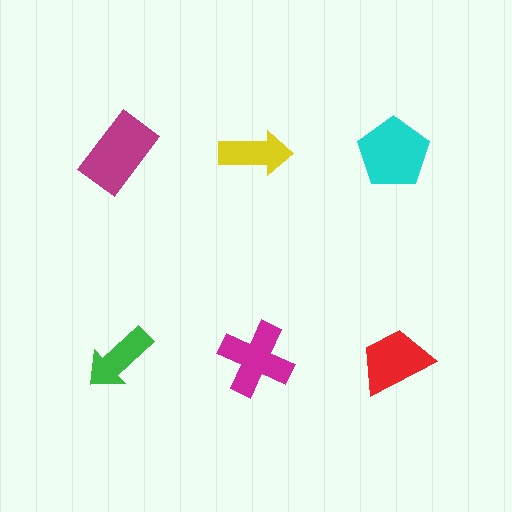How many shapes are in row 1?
3 shapes.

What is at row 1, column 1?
A magenta rectangle.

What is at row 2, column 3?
A red trapezoid.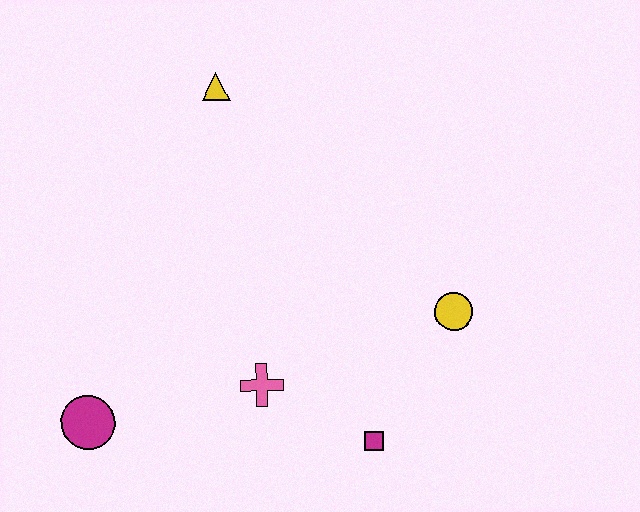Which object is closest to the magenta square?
The pink cross is closest to the magenta square.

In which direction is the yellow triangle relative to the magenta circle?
The yellow triangle is above the magenta circle.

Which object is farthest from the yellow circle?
The magenta circle is farthest from the yellow circle.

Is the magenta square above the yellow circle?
No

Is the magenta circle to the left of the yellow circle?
Yes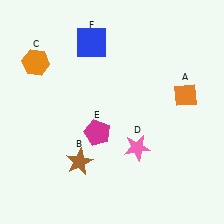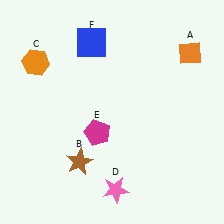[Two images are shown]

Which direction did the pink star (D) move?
The pink star (D) moved down.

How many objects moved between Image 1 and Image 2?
2 objects moved between the two images.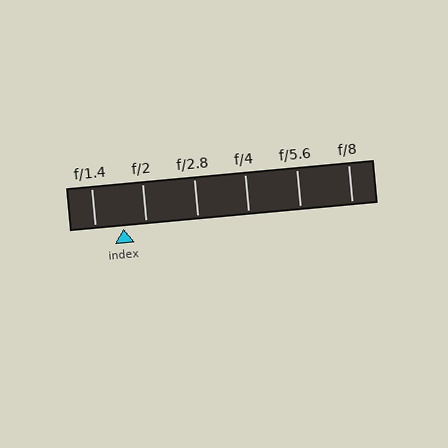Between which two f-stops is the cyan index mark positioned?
The index mark is between f/1.4 and f/2.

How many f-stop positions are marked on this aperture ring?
There are 6 f-stop positions marked.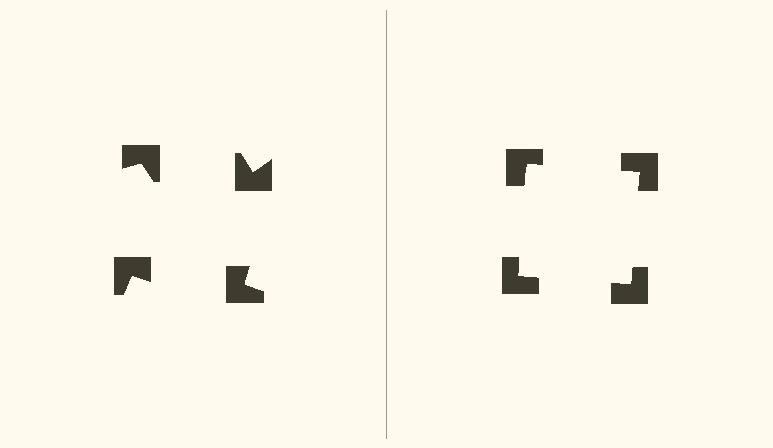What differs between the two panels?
The notched squares are positioned identically on both sides; only the wedge orientations differ. On the right they align to a square; on the left they are misaligned.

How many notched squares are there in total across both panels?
8 — 4 on each side.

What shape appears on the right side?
An illusory square.